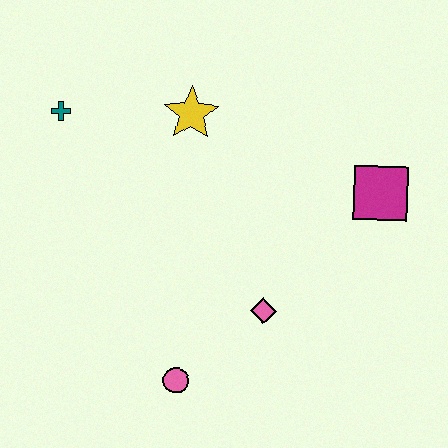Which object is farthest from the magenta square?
The teal cross is farthest from the magenta square.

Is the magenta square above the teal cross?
No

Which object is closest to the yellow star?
The teal cross is closest to the yellow star.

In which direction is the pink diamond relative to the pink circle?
The pink diamond is to the right of the pink circle.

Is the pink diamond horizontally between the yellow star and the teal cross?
No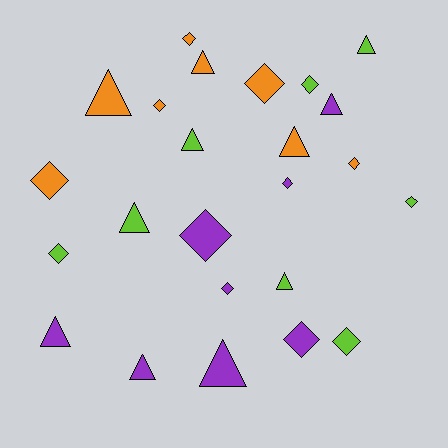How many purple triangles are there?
There are 4 purple triangles.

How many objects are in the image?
There are 24 objects.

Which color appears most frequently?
Lime, with 8 objects.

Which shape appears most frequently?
Diamond, with 13 objects.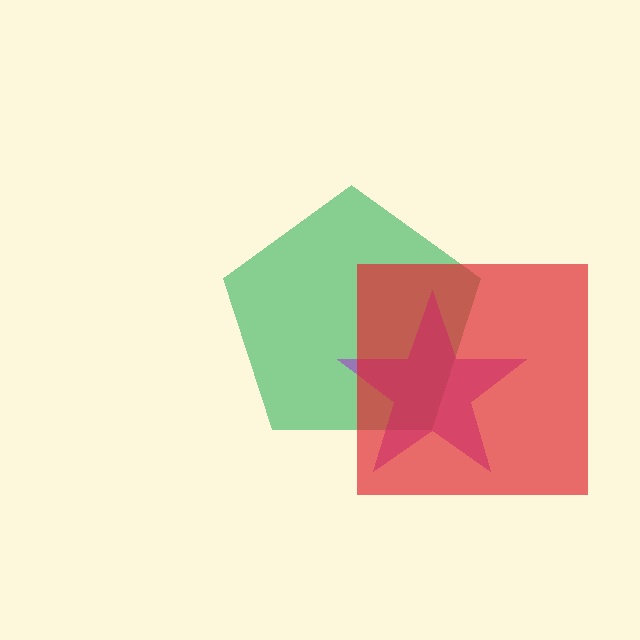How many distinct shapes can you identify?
There are 3 distinct shapes: a green pentagon, a purple star, a red square.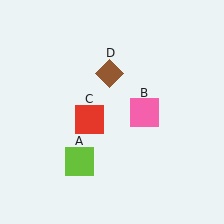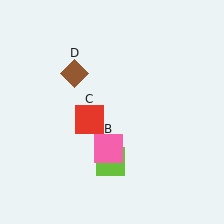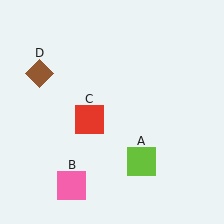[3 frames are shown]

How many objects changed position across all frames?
3 objects changed position: lime square (object A), pink square (object B), brown diamond (object D).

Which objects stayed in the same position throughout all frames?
Red square (object C) remained stationary.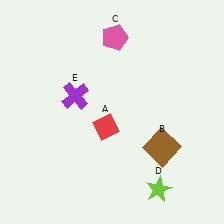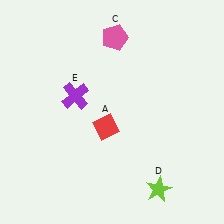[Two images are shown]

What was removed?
The brown square (B) was removed in Image 2.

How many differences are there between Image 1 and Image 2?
There is 1 difference between the two images.